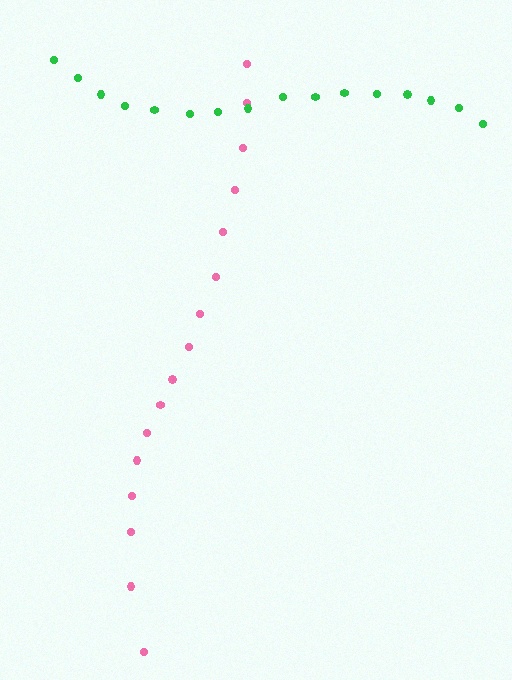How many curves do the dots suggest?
There are 2 distinct paths.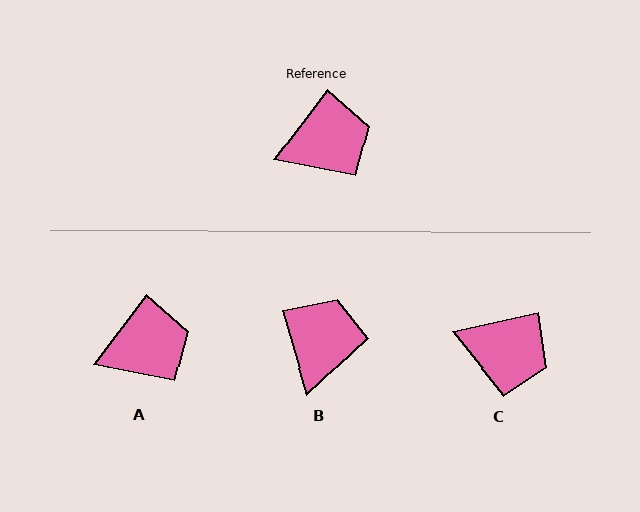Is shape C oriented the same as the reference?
No, it is off by about 40 degrees.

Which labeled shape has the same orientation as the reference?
A.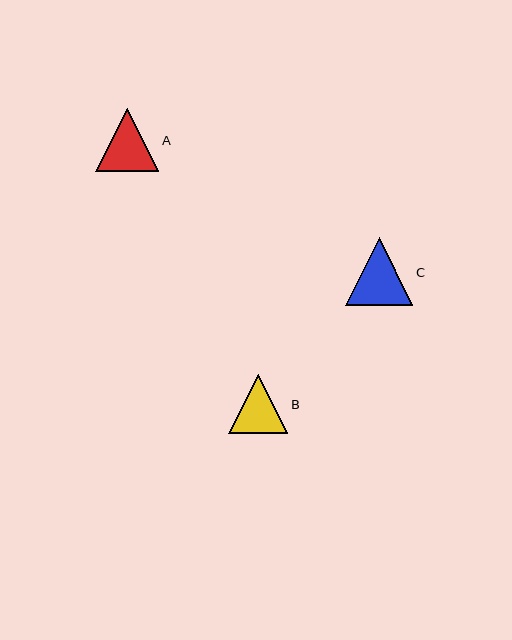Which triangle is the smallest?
Triangle B is the smallest with a size of approximately 59 pixels.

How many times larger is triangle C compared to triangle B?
Triangle C is approximately 1.1 times the size of triangle B.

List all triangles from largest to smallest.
From largest to smallest: C, A, B.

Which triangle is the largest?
Triangle C is the largest with a size of approximately 68 pixels.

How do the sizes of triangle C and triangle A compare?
Triangle C and triangle A are approximately the same size.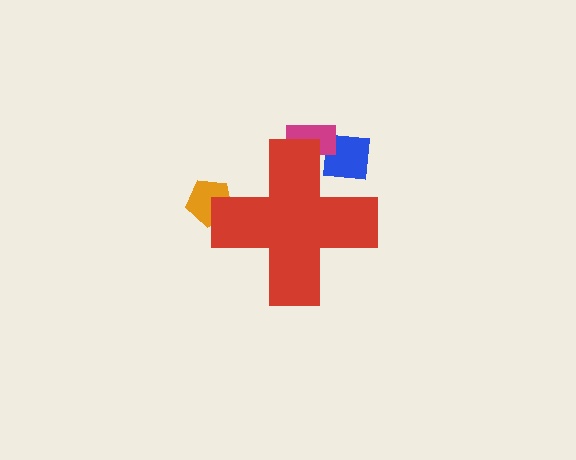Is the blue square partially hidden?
Yes, the blue square is partially hidden behind the red cross.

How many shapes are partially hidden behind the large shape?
3 shapes are partially hidden.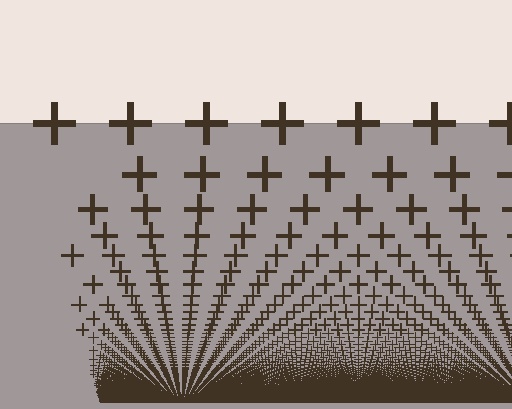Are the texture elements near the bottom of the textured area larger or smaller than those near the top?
Smaller. The gradient is inverted — elements near the bottom are smaller and denser.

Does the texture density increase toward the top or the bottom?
Density increases toward the bottom.